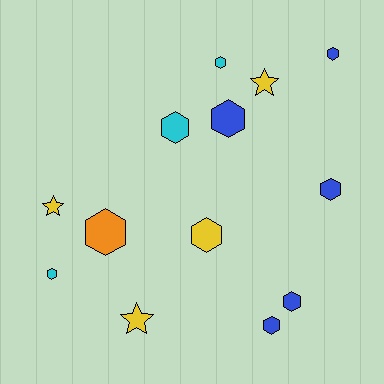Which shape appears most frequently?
Hexagon, with 10 objects.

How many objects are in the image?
There are 13 objects.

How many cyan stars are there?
There are no cyan stars.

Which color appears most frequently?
Blue, with 5 objects.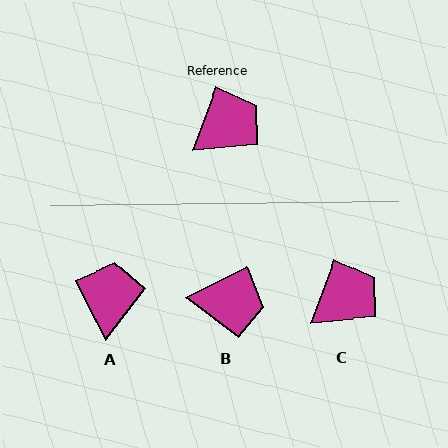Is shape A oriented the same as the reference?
No, it is off by about 47 degrees.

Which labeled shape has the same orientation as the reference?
C.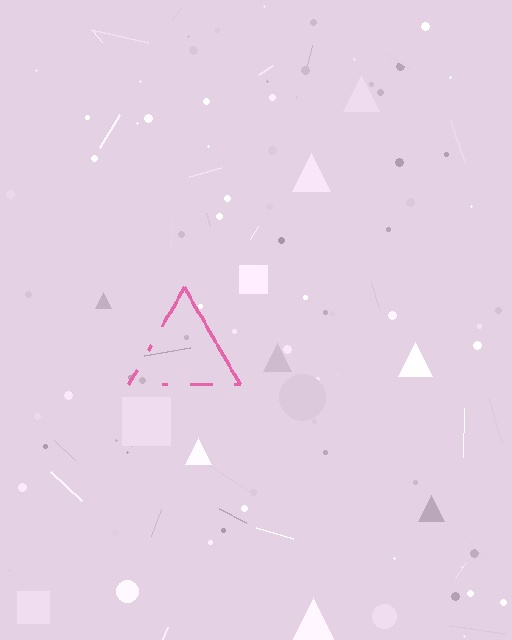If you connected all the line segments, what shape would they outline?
They would outline a triangle.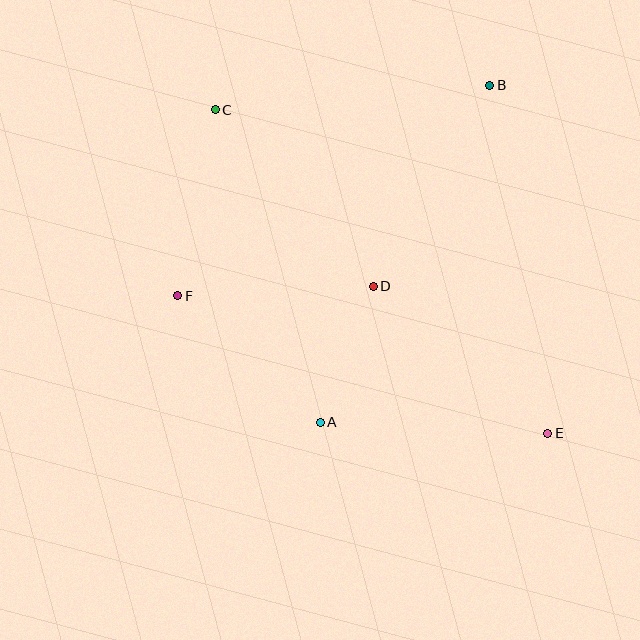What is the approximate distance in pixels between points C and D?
The distance between C and D is approximately 237 pixels.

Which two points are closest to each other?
Points A and D are closest to each other.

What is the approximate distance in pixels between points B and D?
The distance between B and D is approximately 232 pixels.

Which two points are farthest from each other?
Points C and E are farthest from each other.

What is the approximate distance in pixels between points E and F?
The distance between E and F is approximately 395 pixels.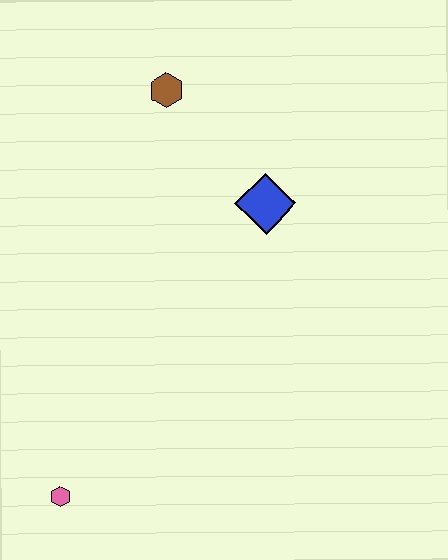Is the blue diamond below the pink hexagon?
No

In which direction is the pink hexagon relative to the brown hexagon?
The pink hexagon is below the brown hexagon.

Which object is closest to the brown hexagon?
The blue diamond is closest to the brown hexagon.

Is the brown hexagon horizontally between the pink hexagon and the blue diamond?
Yes